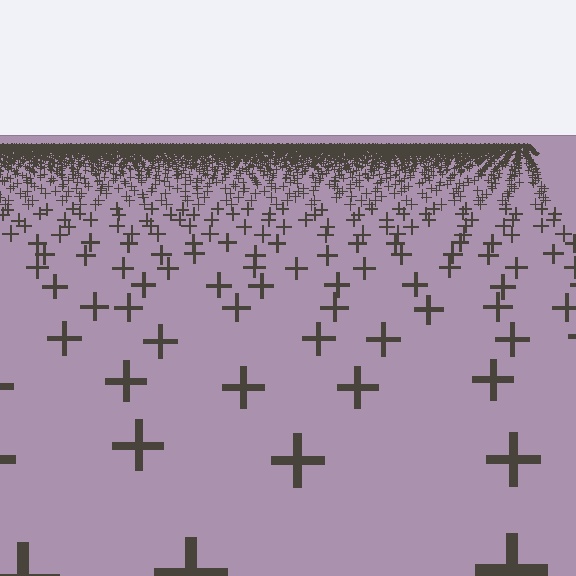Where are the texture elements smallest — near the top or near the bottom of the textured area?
Near the top.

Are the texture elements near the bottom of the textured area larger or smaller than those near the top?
Larger. Near the bottom, elements are closer to the viewer and appear at a bigger on-screen size.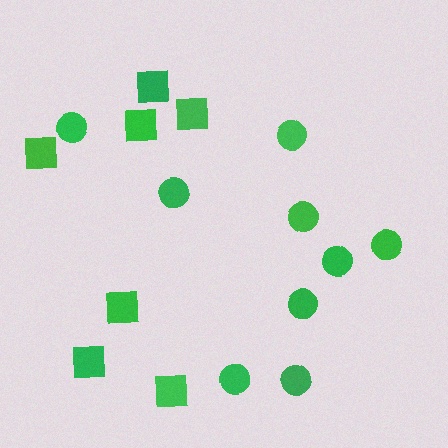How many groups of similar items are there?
There are 2 groups: one group of squares (7) and one group of circles (9).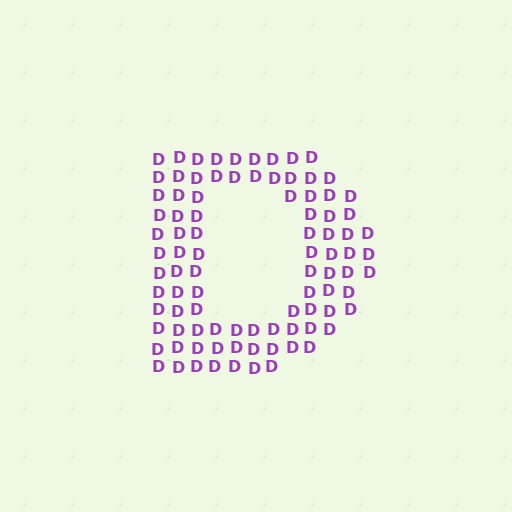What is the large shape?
The large shape is the letter D.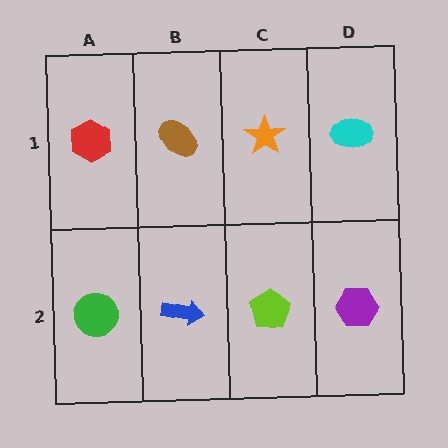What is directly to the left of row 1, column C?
A brown ellipse.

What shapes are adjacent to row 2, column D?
A cyan ellipse (row 1, column D), a lime pentagon (row 2, column C).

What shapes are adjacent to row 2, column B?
A brown ellipse (row 1, column B), a green circle (row 2, column A), a lime pentagon (row 2, column C).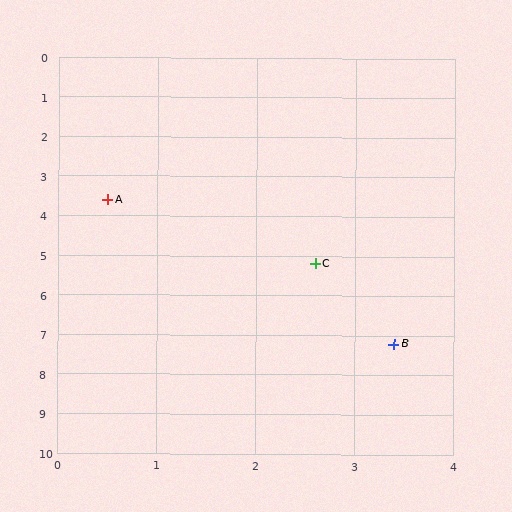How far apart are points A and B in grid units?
Points A and B are about 4.6 grid units apart.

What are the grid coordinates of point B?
Point B is at approximately (3.4, 7.2).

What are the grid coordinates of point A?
Point A is at approximately (0.5, 3.6).